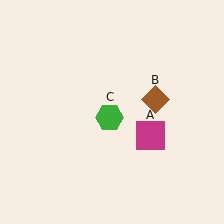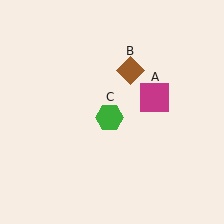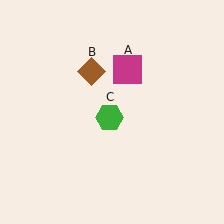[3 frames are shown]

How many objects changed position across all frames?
2 objects changed position: magenta square (object A), brown diamond (object B).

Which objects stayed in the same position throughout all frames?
Green hexagon (object C) remained stationary.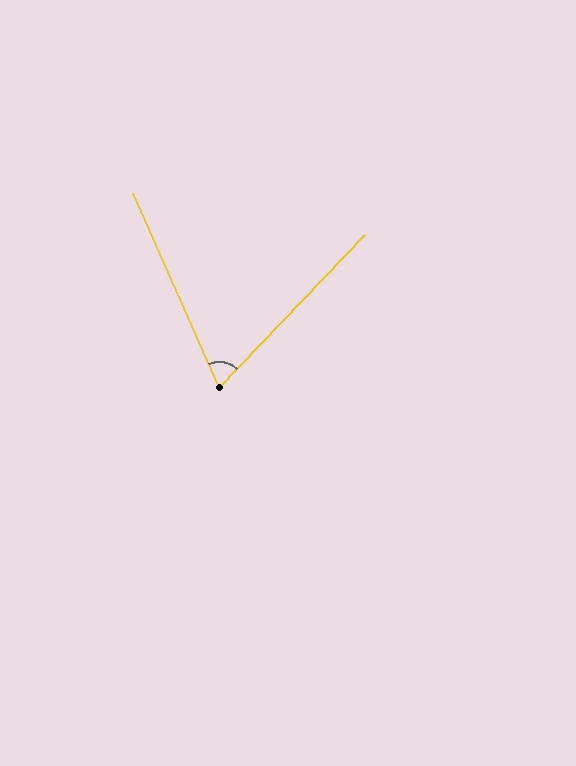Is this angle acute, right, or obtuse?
It is acute.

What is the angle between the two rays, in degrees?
Approximately 67 degrees.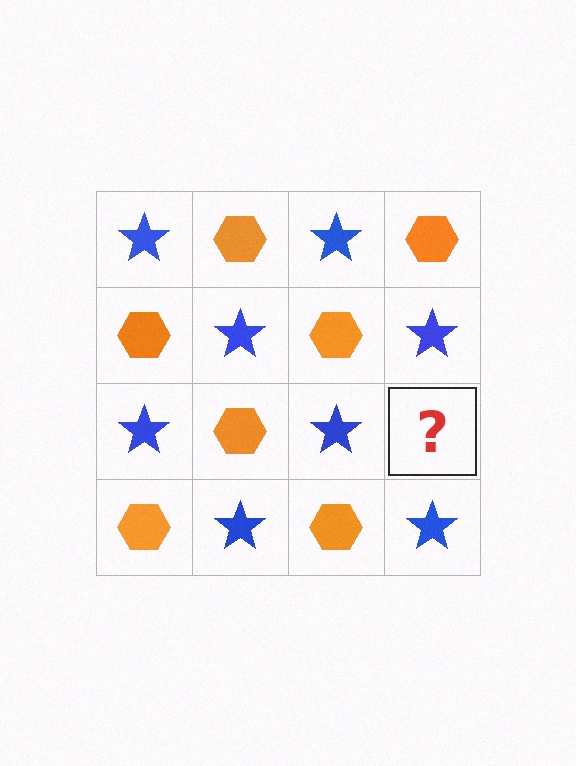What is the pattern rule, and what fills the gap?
The rule is that it alternates blue star and orange hexagon in a checkerboard pattern. The gap should be filled with an orange hexagon.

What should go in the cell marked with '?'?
The missing cell should contain an orange hexagon.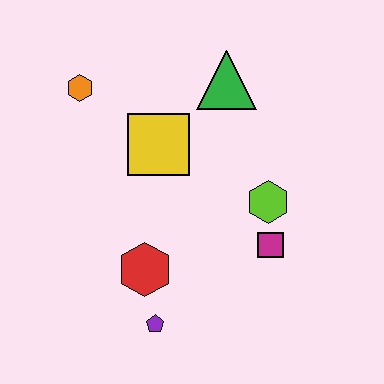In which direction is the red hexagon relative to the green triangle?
The red hexagon is below the green triangle.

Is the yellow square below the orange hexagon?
Yes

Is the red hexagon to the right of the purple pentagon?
No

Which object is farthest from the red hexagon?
The green triangle is farthest from the red hexagon.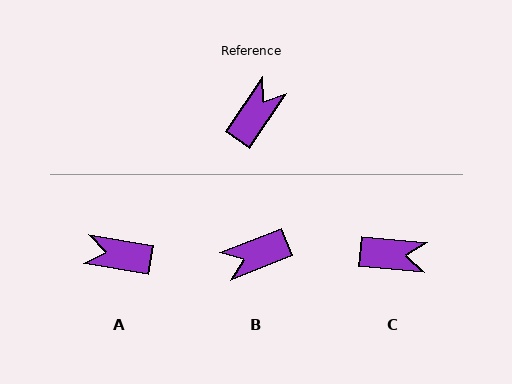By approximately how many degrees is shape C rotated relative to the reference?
Approximately 62 degrees clockwise.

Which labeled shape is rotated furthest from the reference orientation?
B, about 146 degrees away.